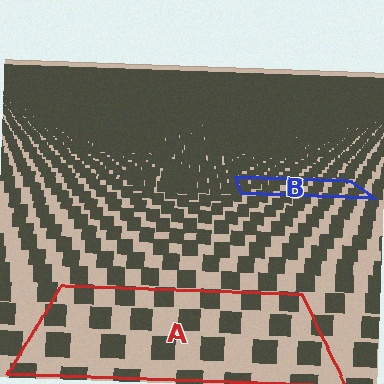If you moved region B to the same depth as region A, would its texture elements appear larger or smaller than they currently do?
They would appear larger. At a closer depth, the same texture elements are projected at a bigger on-screen size.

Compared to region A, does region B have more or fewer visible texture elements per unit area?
Region B has more texture elements per unit area — they are packed more densely because it is farther away.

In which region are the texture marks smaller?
The texture marks are smaller in region B, because it is farther away.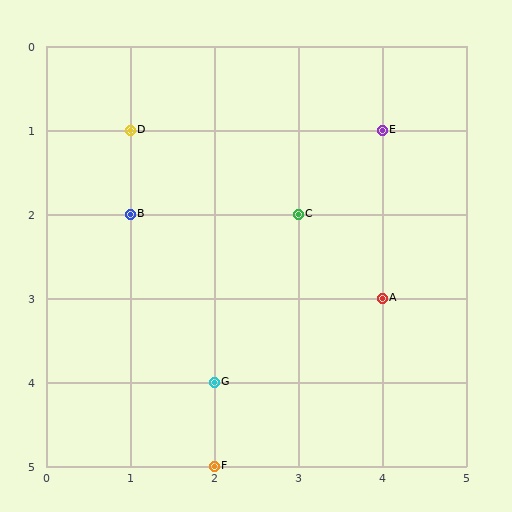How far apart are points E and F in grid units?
Points E and F are 2 columns and 4 rows apart (about 4.5 grid units diagonally).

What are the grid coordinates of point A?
Point A is at grid coordinates (4, 3).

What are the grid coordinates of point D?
Point D is at grid coordinates (1, 1).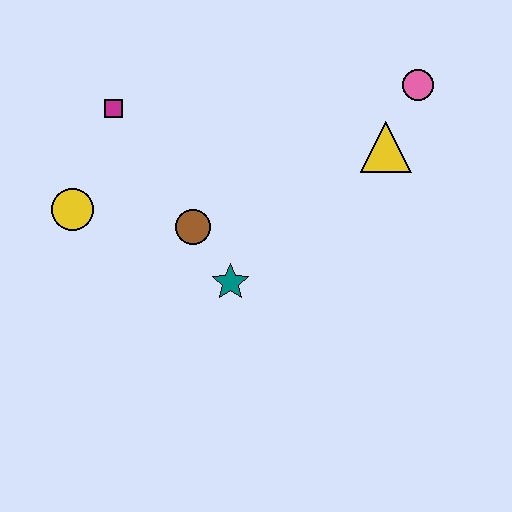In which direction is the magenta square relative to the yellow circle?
The magenta square is above the yellow circle.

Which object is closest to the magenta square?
The yellow circle is closest to the magenta square.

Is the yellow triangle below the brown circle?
No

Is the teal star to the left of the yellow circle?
No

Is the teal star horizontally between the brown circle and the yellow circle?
No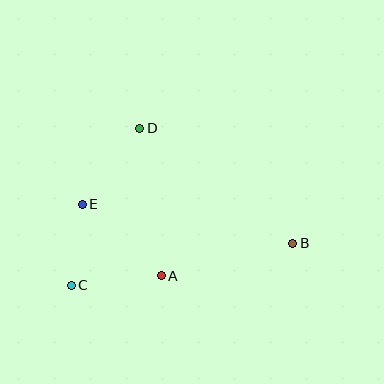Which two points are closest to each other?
Points C and E are closest to each other.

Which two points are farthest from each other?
Points B and C are farthest from each other.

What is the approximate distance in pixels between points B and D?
The distance between B and D is approximately 192 pixels.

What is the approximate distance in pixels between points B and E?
The distance between B and E is approximately 214 pixels.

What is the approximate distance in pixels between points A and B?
The distance between A and B is approximately 135 pixels.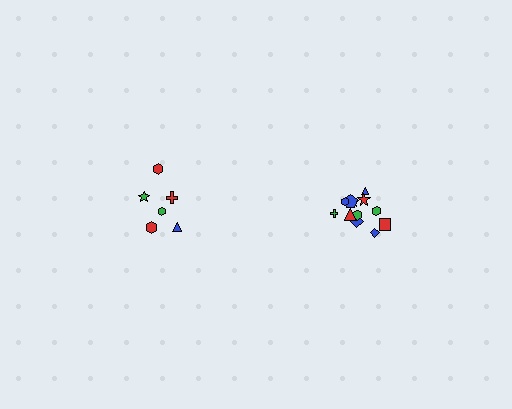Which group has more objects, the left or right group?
The right group.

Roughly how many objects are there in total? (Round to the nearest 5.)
Roughly 20 objects in total.